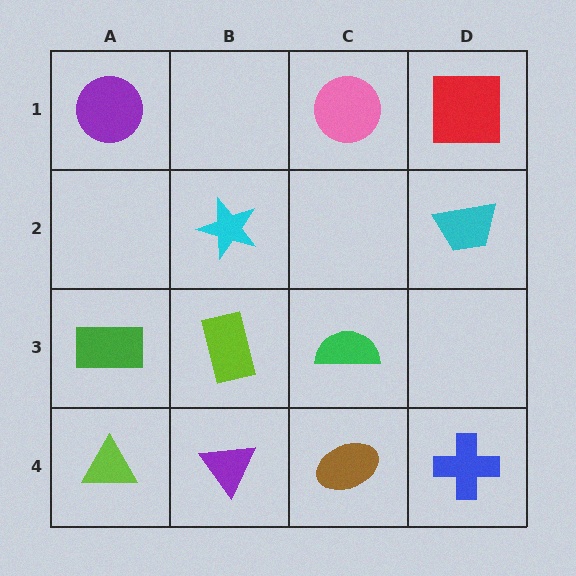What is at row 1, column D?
A red square.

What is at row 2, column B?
A cyan star.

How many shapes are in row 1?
3 shapes.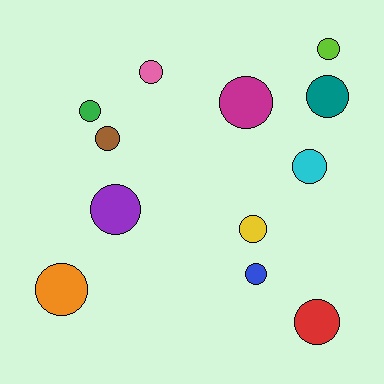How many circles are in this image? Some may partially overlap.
There are 12 circles.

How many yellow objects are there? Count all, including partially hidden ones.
There is 1 yellow object.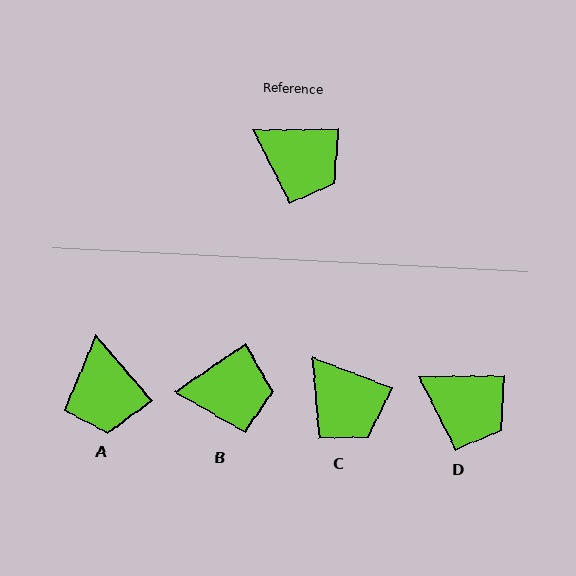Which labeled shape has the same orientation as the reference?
D.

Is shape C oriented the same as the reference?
No, it is off by about 22 degrees.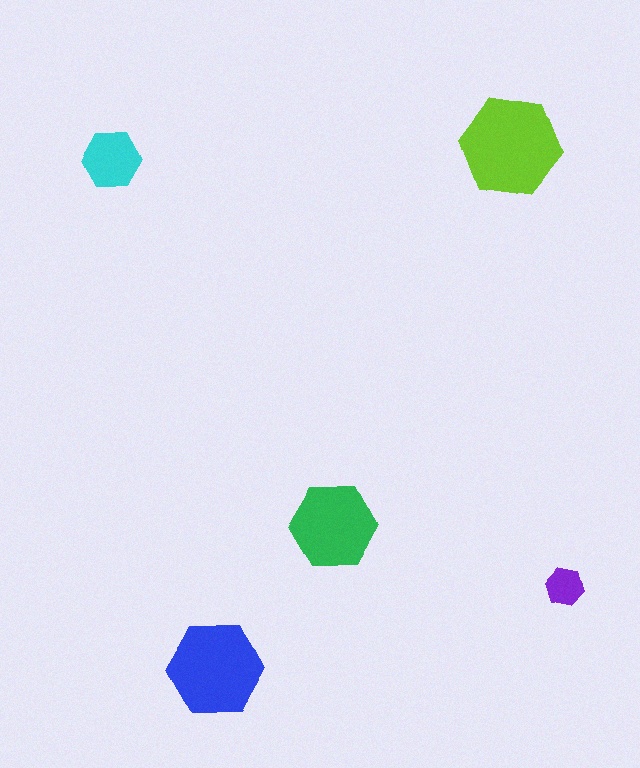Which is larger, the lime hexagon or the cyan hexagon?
The lime one.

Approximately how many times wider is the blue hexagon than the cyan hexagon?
About 1.5 times wider.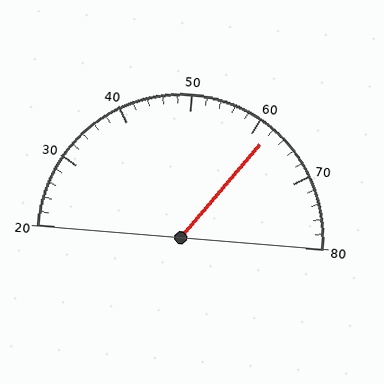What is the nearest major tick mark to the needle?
The nearest major tick mark is 60.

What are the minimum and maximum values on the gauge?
The gauge ranges from 20 to 80.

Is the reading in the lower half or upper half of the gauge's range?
The reading is in the upper half of the range (20 to 80).